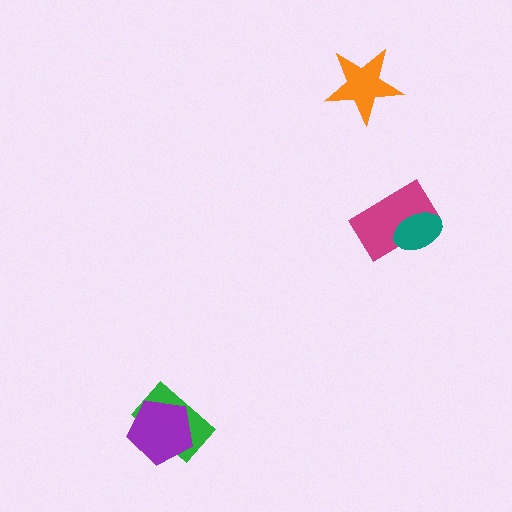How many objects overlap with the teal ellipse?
1 object overlaps with the teal ellipse.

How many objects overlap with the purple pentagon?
1 object overlaps with the purple pentagon.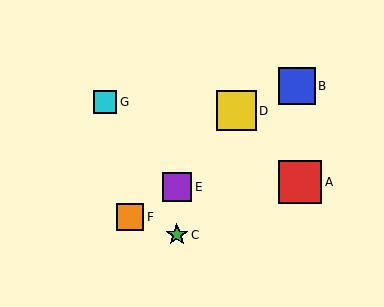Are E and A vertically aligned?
No, E is at x≈177 and A is at x≈300.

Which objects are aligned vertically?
Objects C, E are aligned vertically.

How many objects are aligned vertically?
2 objects (C, E) are aligned vertically.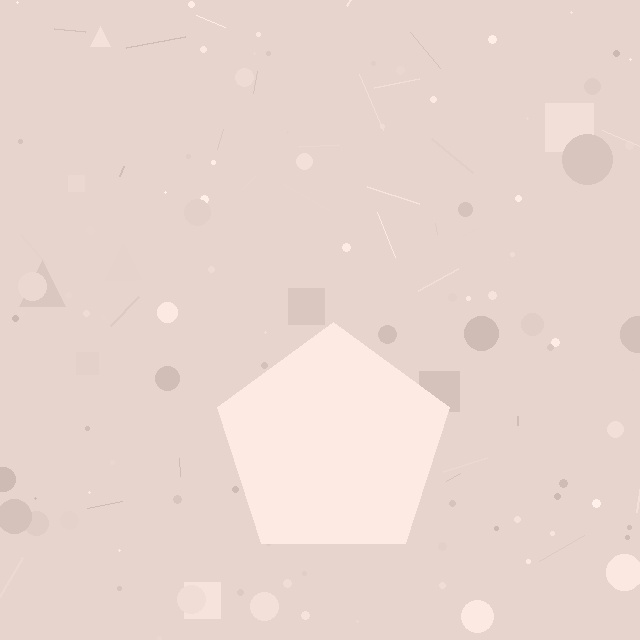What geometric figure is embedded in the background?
A pentagon is embedded in the background.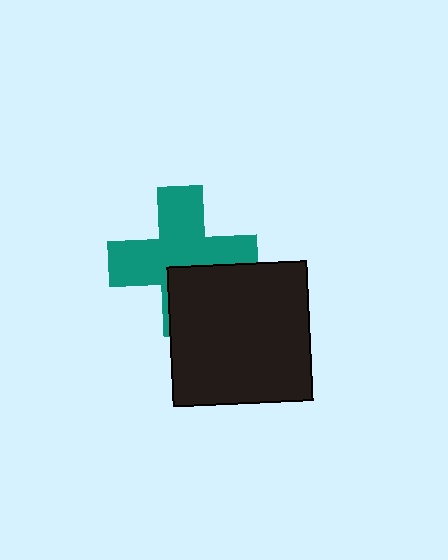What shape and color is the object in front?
The object in front is a black square.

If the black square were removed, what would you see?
You would see the complete teal cross.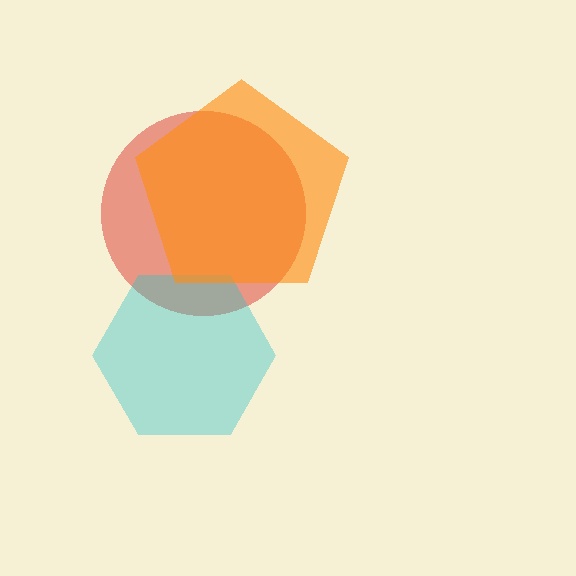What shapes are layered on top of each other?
The layered shapes are: a red circle, a cyan hexagon, an orange pentagon.